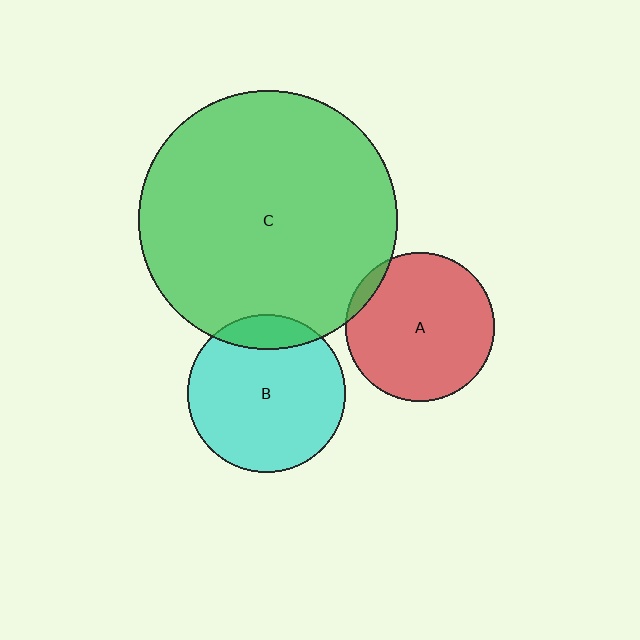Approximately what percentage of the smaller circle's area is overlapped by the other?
Approximately 5%.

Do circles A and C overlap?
Yes.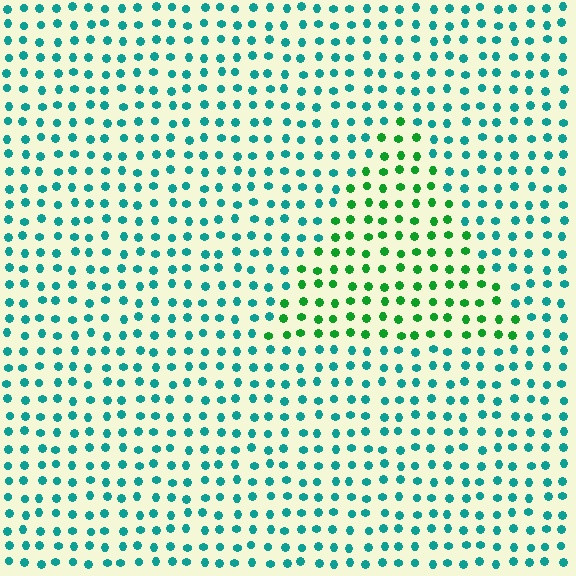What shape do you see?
I see a triangle.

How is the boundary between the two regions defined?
The boundary is defined purely by a slight shift in hue (about 45 degrees). Spacing, size, and orientation are identical on both sides.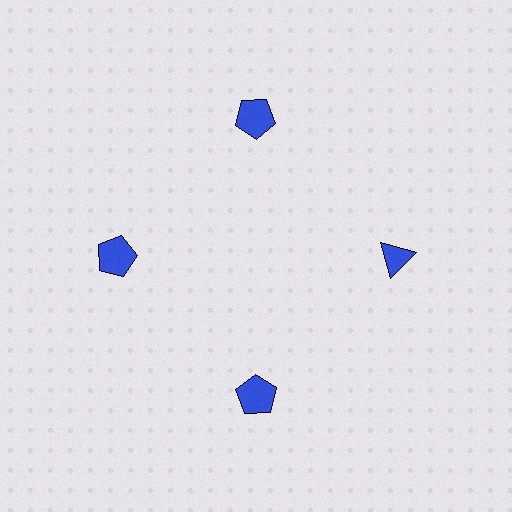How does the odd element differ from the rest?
It has a different shape: triangle instead of pentagon.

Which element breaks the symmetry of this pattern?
The blue triangle at roughly the 3 o'clock position breaks the symmetry. All other shapes are blue pentagons.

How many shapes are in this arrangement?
There are 4 shapes arranged in a ring pattern.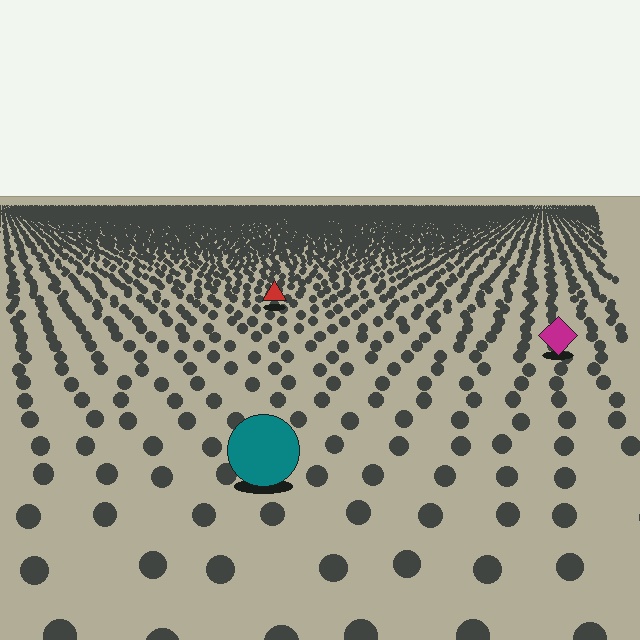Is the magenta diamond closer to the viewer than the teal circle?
No. The teal circle is closer — you can tell from the texture gradient: the ground texture is coarser near it.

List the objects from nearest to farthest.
From nearest to farthest: the teal circle, the magenta diamond, the red triangle.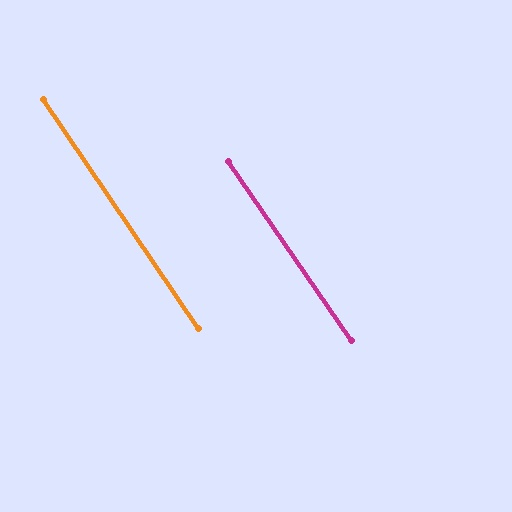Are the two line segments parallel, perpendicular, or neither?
Parallel — their directions differ by only 0.7°.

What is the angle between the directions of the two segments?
Approximately 1 degree.